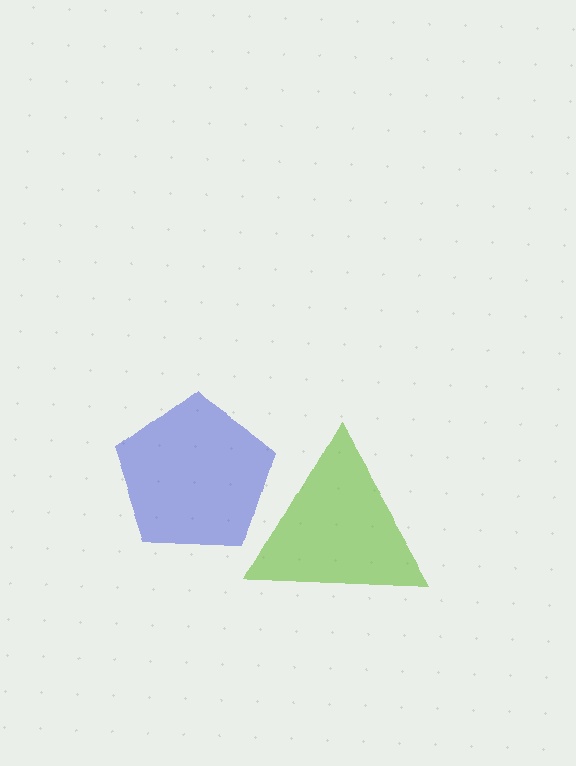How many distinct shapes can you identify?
There are 2 distinct shapes: a blue pentagon, a lime triangle.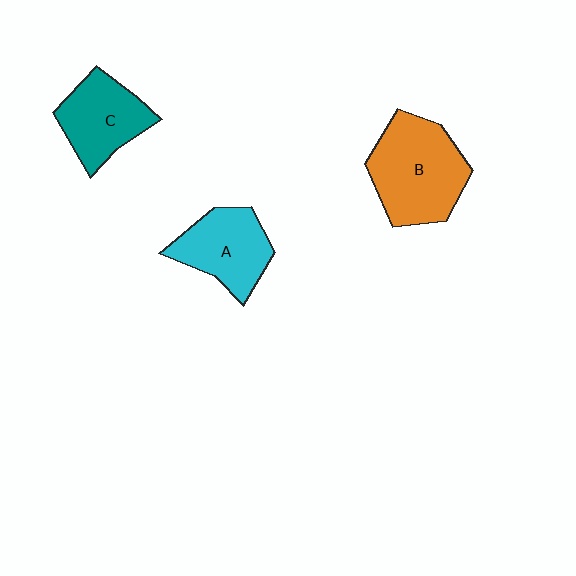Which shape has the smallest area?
Shape C (teal).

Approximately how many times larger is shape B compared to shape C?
Approximately 1.4 times.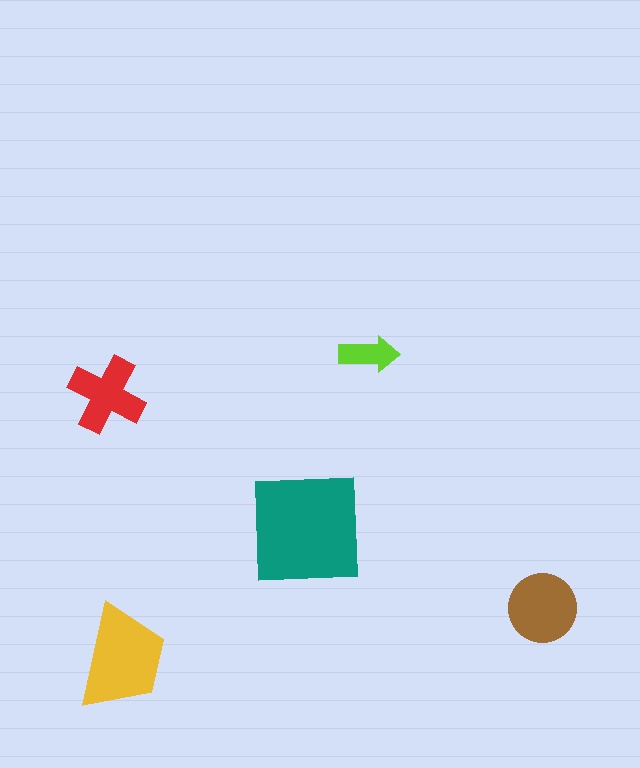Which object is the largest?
The teal square.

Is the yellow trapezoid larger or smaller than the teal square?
Smaller.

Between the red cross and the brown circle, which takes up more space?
The brown circle.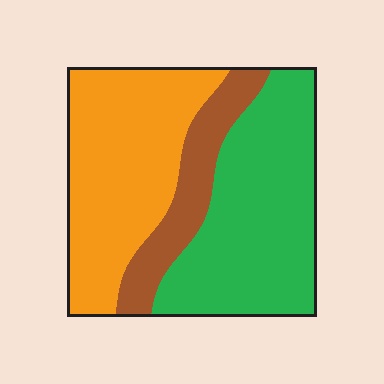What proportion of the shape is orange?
Orange covers around 40% of the shape.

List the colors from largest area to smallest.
From largest to smallest: green, orange, brown.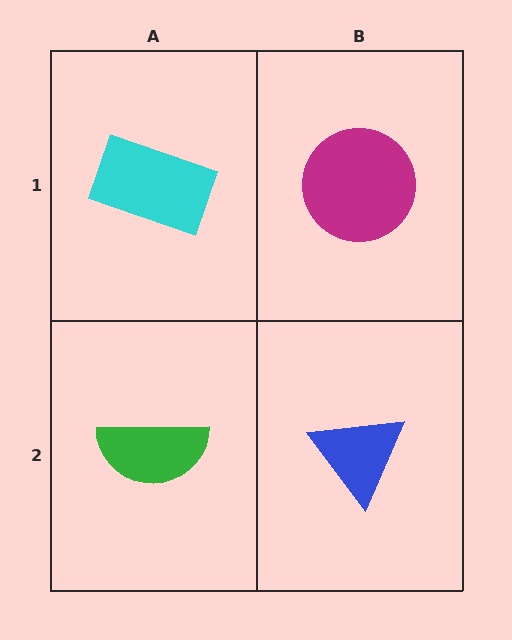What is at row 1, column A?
A cyan rectangle.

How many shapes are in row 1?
2 shapes.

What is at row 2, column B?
A blue triangle.